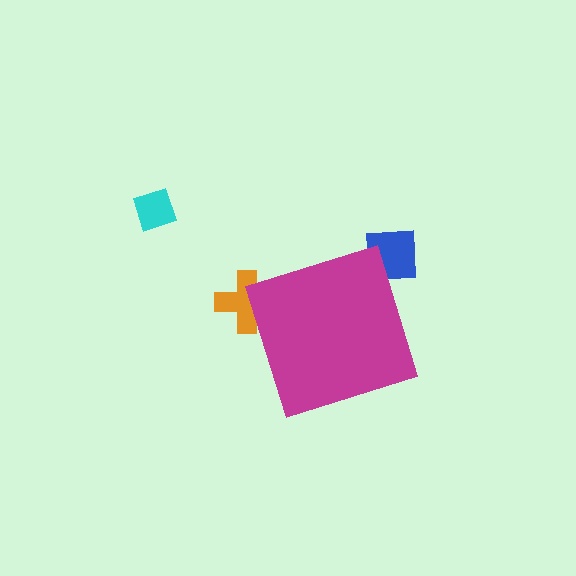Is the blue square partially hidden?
Yes, the blue square is partially hidden behind the magenta diamond.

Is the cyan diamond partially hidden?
No, the cyan diamond is fully visible.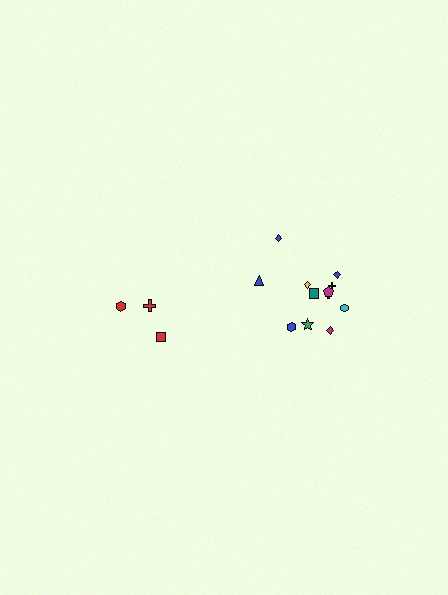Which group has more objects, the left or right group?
The right group.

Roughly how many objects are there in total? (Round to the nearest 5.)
Roughly 15 objects in total.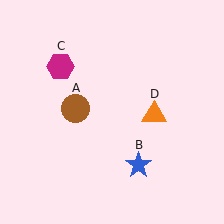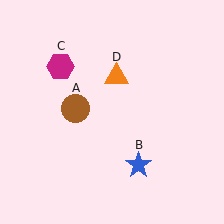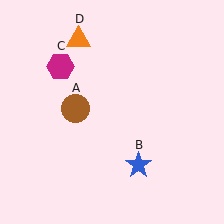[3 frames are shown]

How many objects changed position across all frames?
1 object changed position: orange triangle (object D).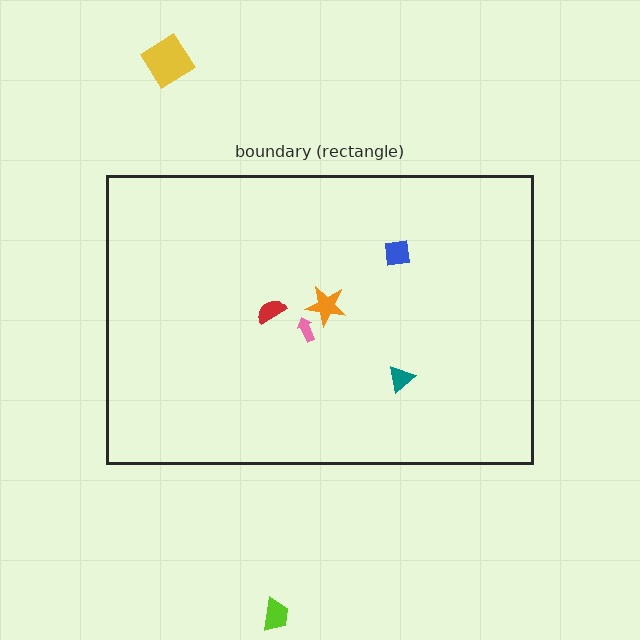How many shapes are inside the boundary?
5 inside, 2 outside.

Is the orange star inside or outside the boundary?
Inside.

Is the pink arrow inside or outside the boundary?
Inside.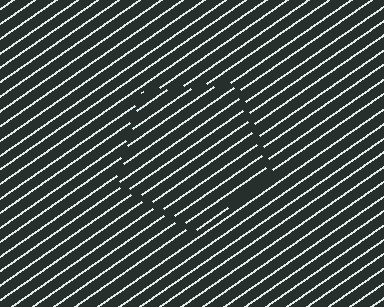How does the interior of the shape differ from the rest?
The interior of the shape contains the same grating, shifted by half a period — the contour is defined by the phase discontinuity where line-ends from the inner and outer gratings abut.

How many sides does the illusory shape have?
5 sides — the line-ends trace a pentagon.